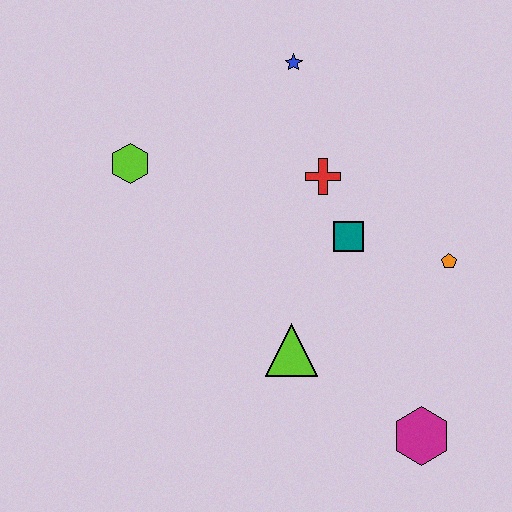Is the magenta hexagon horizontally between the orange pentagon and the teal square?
Yes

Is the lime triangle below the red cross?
Yes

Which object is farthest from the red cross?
The magenta hexagon is farthest from the red cross.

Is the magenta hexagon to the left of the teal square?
No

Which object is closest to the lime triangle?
The teal square is closest to the lime triangle.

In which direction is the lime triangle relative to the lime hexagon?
The lime triangle is below the lime hexagon.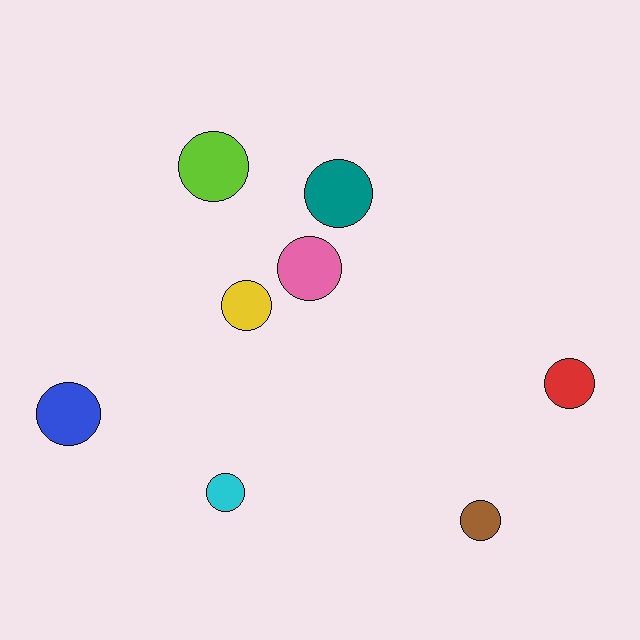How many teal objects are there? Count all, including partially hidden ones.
There is 1 teal object.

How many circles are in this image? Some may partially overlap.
There are 8 circles.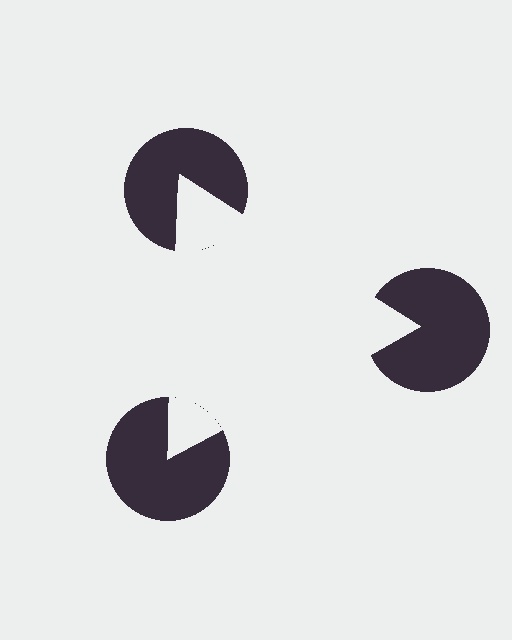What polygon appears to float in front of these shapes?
An illusory triangle — its edges are inferred from the aligned wedge cuts in the pac-man discs, not physically drawn.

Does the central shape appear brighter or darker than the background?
It typically appears slightly brighter than the background, even though no actual brightness change is drawn.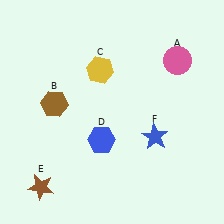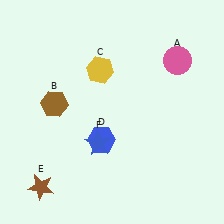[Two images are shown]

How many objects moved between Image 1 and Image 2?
1 object moved between the two images.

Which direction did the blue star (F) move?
The blue star (F) moved left.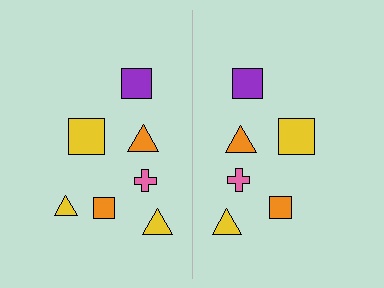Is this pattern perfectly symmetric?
No, the pattern is not perfectly symmetric. A yellow triangle is missing from the right side.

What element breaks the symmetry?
A yellow triangle is missing from the right side.